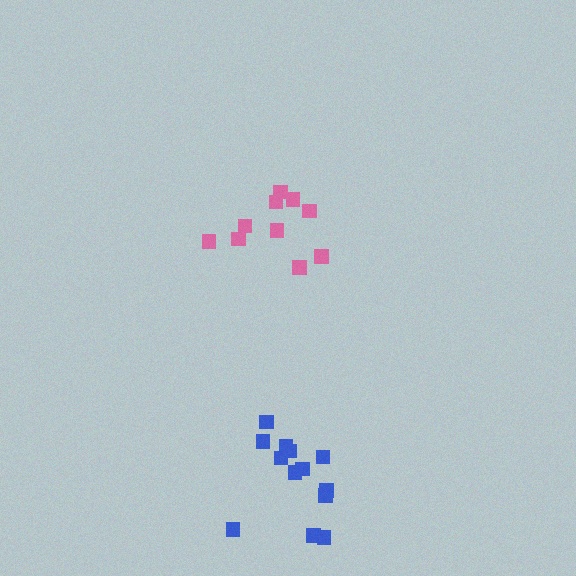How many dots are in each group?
Group 1: 10 dots, Group 2: 13 dots (23 total).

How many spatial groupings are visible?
There are 2 spatial groupings.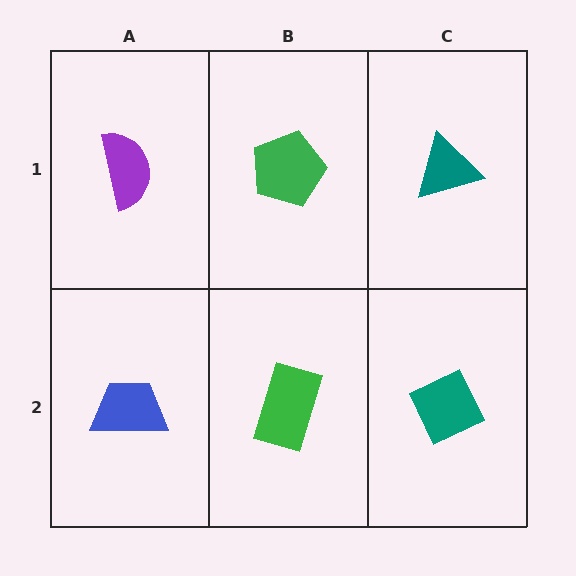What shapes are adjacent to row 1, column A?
A blue trapezoid (row 2, column A), a green pentagon (row 1, column B).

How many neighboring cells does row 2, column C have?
2.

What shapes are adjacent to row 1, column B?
A green rectangle (row 2, column B), a purple semicircle (row 1, column A), a teal triangle (row 1, column C).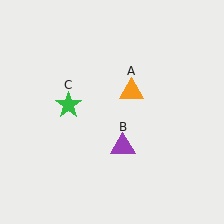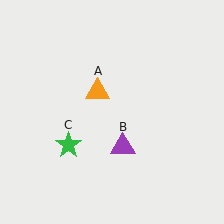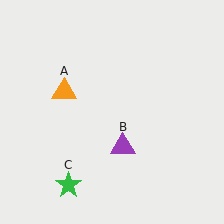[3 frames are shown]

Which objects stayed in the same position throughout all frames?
Purple triangle (object B) remained stationary.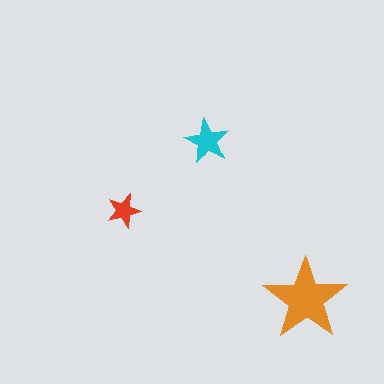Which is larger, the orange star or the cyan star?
The orange one.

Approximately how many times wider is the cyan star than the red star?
About 1.5 times wider.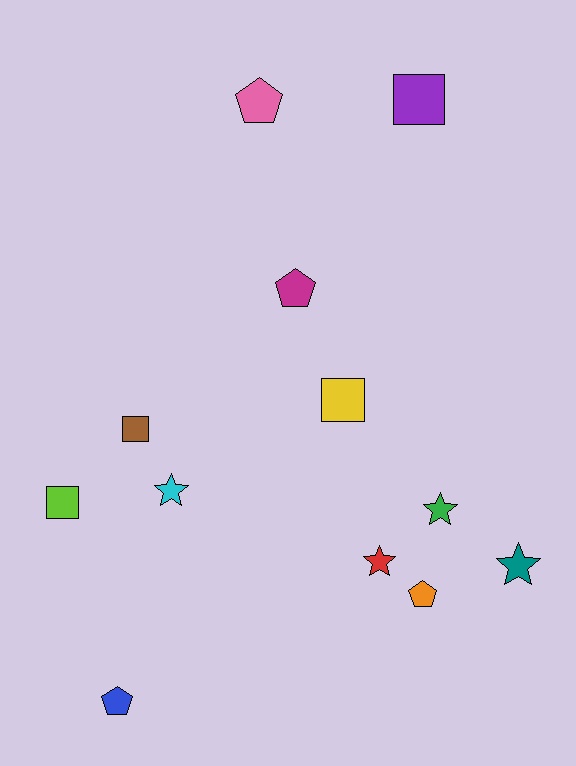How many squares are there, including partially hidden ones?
There are 4 squares.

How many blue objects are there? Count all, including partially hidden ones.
There is 1 blue object.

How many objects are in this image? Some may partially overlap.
There are 12 objects.